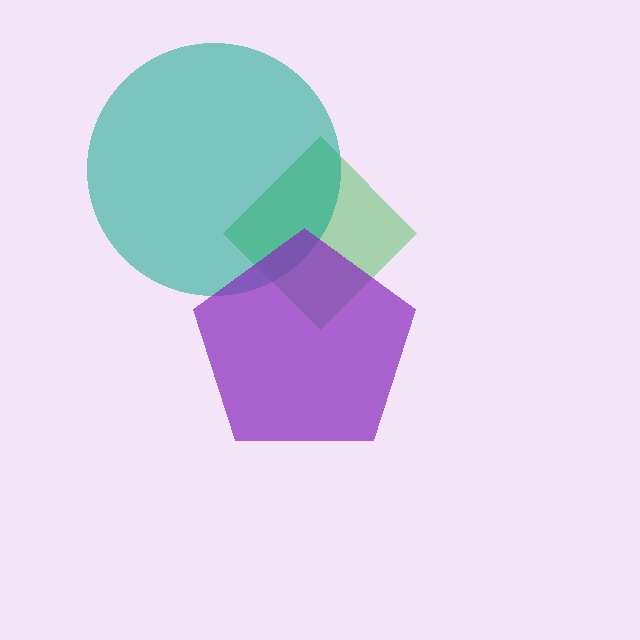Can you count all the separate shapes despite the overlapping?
Yes, there are 3 separate shapes.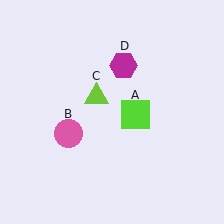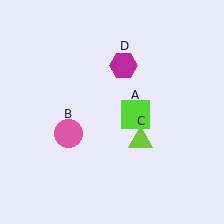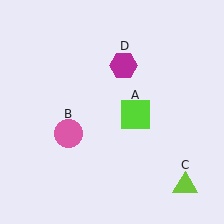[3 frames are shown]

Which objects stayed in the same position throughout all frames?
Lime square (object A) and pink circle (object B) and magenta hexagon (object D) remained stationary.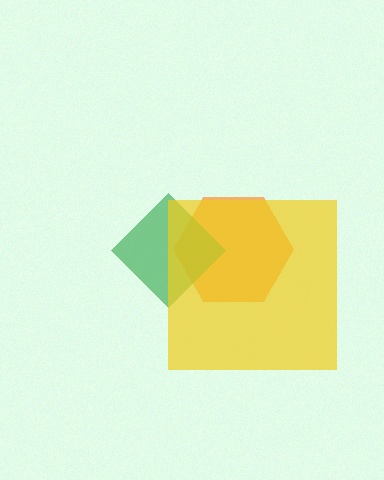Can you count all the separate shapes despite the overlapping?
Yes, there are 3 separate shapes.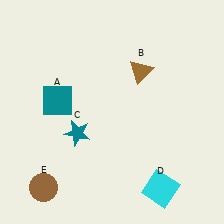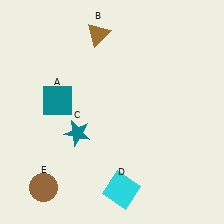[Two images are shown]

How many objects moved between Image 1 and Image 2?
2 objects moved between the two images.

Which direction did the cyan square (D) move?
The cyan square (D) moved left.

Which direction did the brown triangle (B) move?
The brown triangle (B) moved left.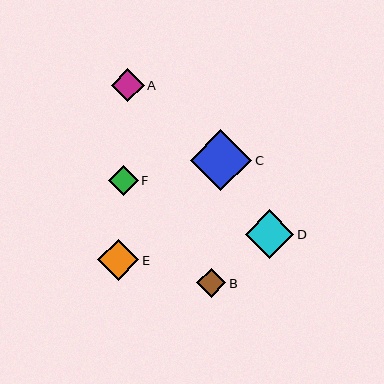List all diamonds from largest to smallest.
From largest to smallest: C, D, E, A, F, B.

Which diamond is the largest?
Diamond C is the largest with a size of approximately 62 pixels.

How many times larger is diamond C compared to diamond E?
Diamond C is approximately 1.5 times the size of diamond E.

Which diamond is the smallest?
Diamond B is the smallest with a size of approximately 29 pixels.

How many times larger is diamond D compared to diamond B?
Diamond D is approximately 1.7 times the size of diamond B.